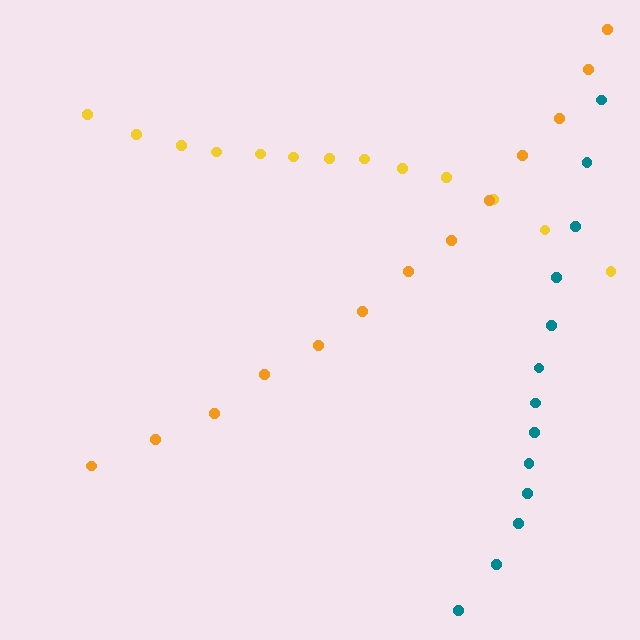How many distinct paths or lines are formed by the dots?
There are 3 distinct paths.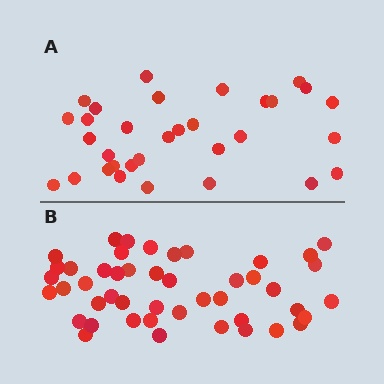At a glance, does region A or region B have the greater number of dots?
Region B (the bottom region) has more dots.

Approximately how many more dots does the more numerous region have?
Region B has approximately 15 more dots than region A.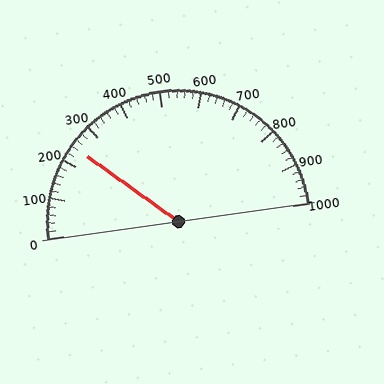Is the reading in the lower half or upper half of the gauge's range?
The reading is in the lower half of the range (0 to 1000).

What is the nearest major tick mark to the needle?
The nearest major tick mark is 200.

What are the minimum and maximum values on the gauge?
The gauge ranges from 0 to 1000.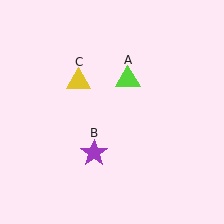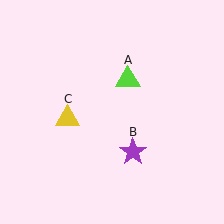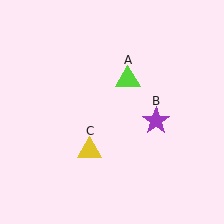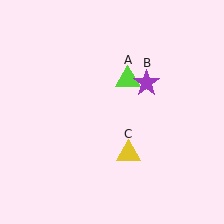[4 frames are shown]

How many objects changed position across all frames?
2 objects changed position: purple star (object B), yellow triangle (object C).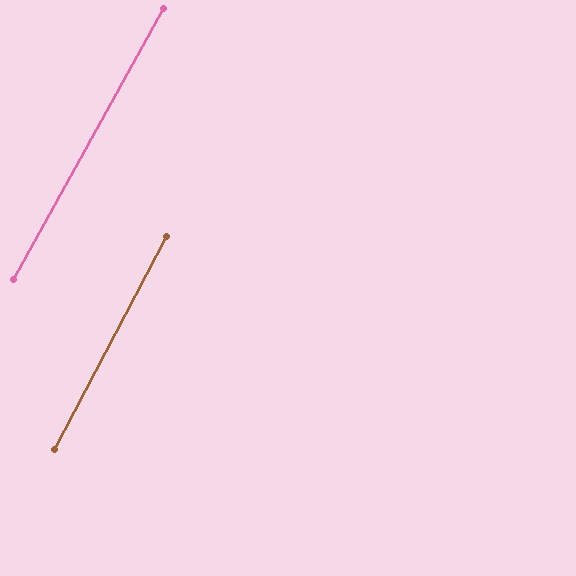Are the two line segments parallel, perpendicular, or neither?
Parallel — their directions differ by only 1.2°.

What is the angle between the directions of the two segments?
Approximately 1 degree.